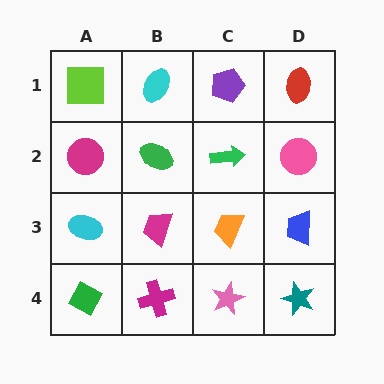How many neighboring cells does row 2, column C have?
4.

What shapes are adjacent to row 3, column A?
A magenta circle (row 2, column A), a green diamond (row 4, column A), a magenta trapezoid (row 3, column B).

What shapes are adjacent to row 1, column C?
A green arrow (row 2, column C), a cyan ellipse (row 1, column B), a red ellipse (row 1, column D).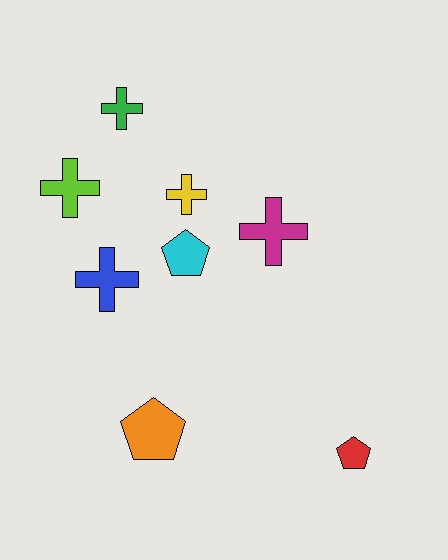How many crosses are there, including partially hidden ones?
There are 5 crosses.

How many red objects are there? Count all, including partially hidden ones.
There is 1 red object.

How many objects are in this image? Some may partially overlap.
There are 8 objects.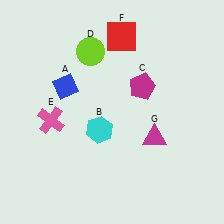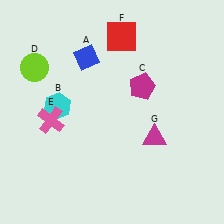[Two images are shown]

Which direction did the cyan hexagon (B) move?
The cyan hexagon (B) moved left.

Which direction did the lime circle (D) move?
The lime circle (D) moved left.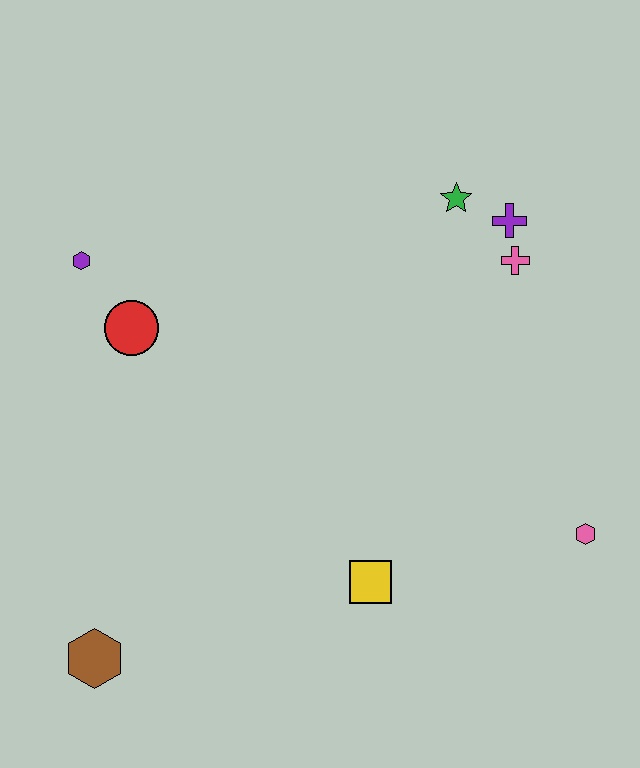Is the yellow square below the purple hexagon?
Yes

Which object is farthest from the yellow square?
The purple hexagon is farthest from the yellow square.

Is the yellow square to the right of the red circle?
Yes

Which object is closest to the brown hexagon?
The yellow square is closest to the brown hexagon.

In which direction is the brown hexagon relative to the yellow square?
The brown hexagon is to the left of the yellow square.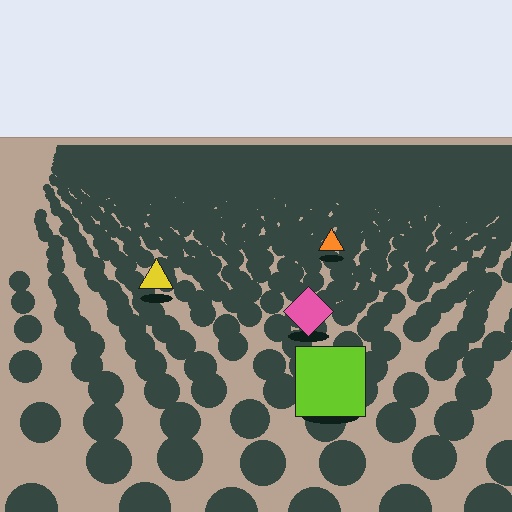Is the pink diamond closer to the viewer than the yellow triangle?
Yes. The pink diamond is closer — you can tell from the texture gradient: the ground texture is coarser near it.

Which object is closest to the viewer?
The lime square is closest. The texture marks near it are larger and more spread out.